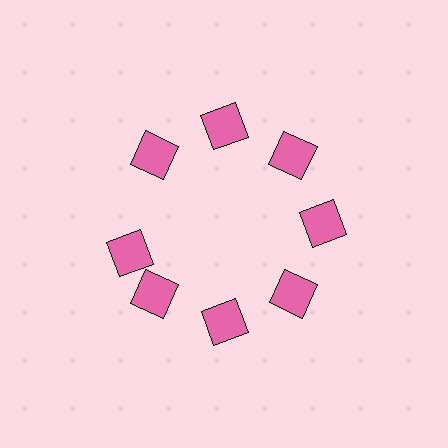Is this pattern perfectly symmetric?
No. The 8 pink squares are arranged in a ring, but one element near the 9 o'clock position is rotated out of alignment along the ring, breaking the 8-fold rotational symmetry.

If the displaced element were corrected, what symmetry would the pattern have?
It would have 8-fold rotational symmetry — the pattern would map onto itself every 45 degrees.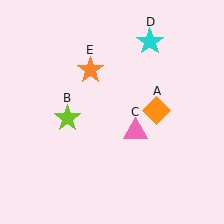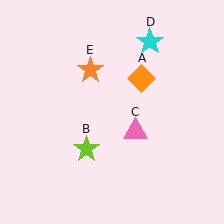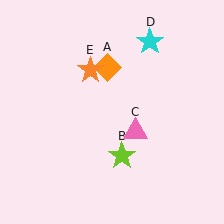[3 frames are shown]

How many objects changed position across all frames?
2 objects changed position: orange diamond (object A), lime star (object B).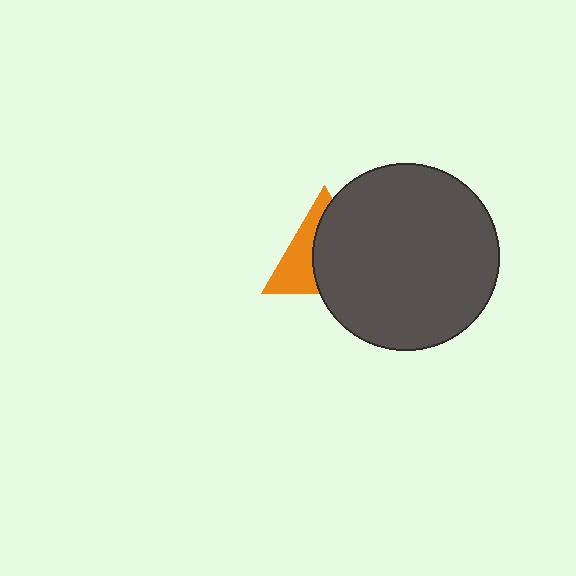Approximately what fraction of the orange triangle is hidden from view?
Roughly 59% of the orange triangle is hidden behind the dark gray circle.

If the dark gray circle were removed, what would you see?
You would see the complete orange triangle.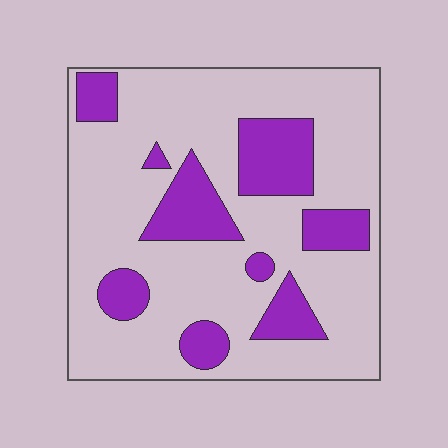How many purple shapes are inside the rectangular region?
9.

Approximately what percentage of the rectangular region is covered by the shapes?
Approximately 25%.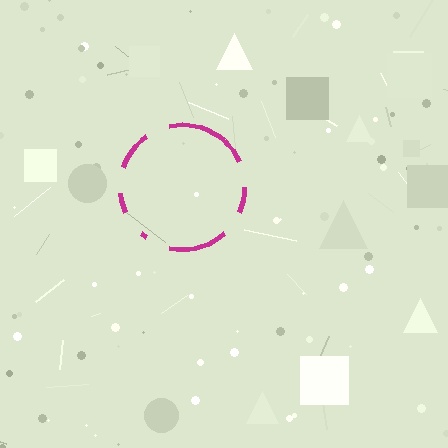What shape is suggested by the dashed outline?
The dashed outline suggests a circle.